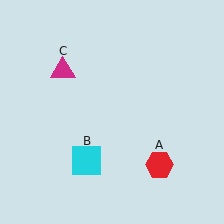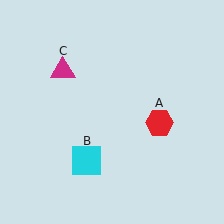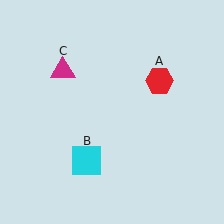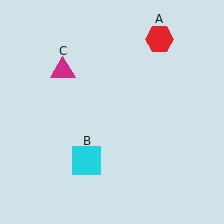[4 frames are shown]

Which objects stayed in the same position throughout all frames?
Cyan square (object B) and magenta triangle (object C) remained stationary.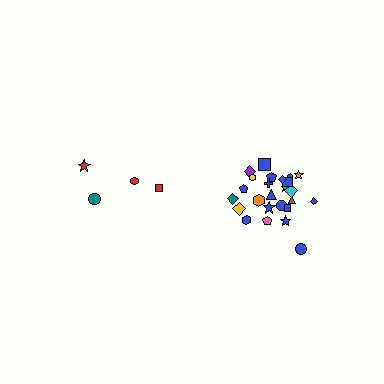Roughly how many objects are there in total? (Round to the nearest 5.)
Roughly 30 objects in total.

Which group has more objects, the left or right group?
The right group.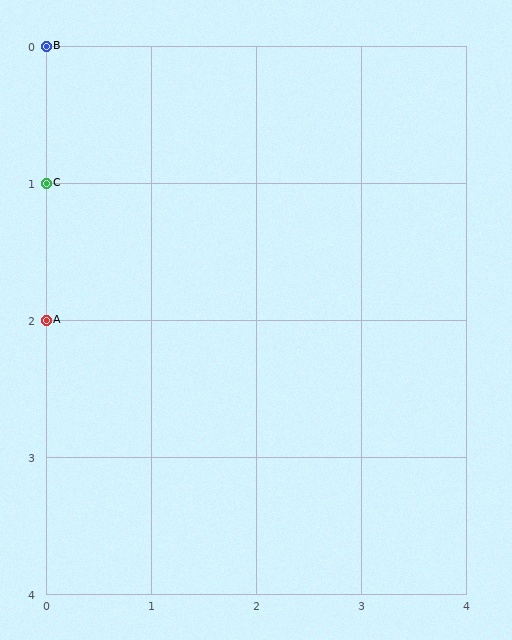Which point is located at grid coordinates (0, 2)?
Point A is at (0, 2).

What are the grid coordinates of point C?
Point C is at grid coordinates (0, 1).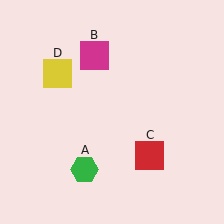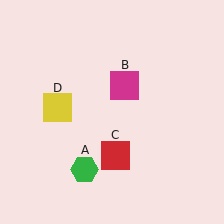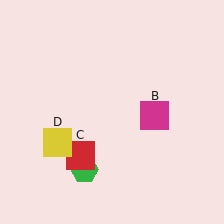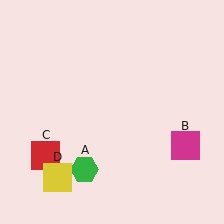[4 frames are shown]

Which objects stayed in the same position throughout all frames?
Green hexagon (object A) remained stationary.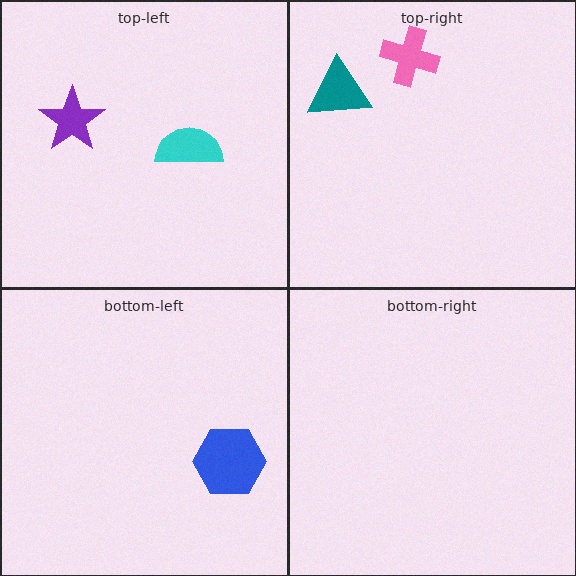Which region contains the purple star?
The top-left region.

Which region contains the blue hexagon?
The bottom-left region.